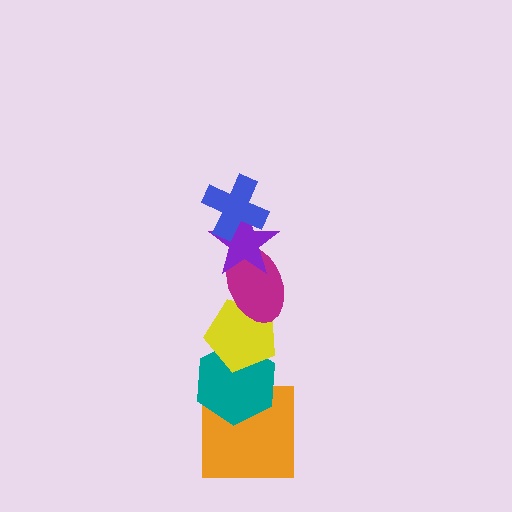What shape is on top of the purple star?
The blue cross is on top of the purple star.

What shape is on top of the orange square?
The teal hexagon is on top of the orange square.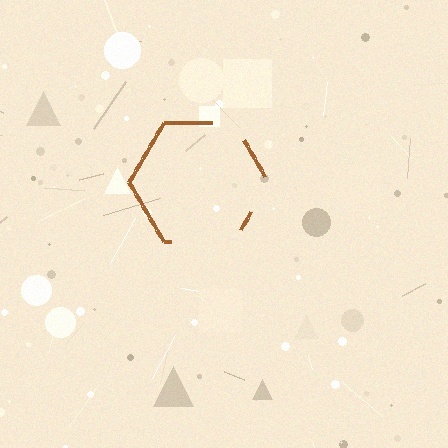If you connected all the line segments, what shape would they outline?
They would outline a hexagon.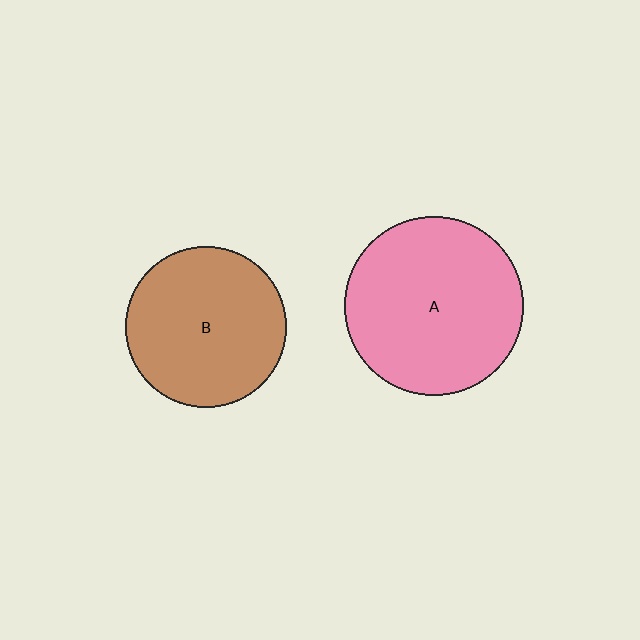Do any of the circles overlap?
No, none of the circles overlap.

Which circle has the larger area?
Circle A (pink).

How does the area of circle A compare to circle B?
Approximately 1.2 times.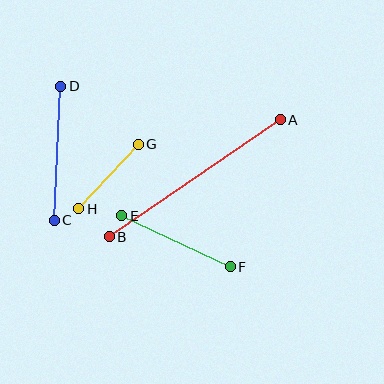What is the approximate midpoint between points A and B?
The midpoint is at approximately (195, 178) pixels.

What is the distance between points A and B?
The distance is approximately 207 pixels.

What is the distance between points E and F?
The distance is approximately 120 pixels.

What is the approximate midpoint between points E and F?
The midpoint is at approximately (176, 241) pixels.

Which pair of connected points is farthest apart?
Points A and B are farthest apart.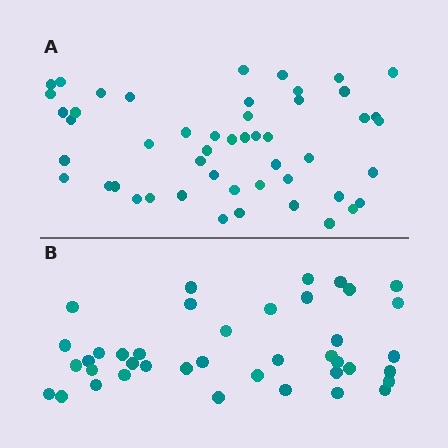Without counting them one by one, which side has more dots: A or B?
Region A (the top region) has more dots.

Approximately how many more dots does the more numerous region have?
Region A has roughly 10 or so more dots than region B.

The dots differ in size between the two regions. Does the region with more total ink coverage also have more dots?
No. Region B has more total ink coverage because its dots are larger, but region A actually contains more individual dots. Total area can be misleading — the number of items is what matters here.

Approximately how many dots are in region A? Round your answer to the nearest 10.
About 50 dots.